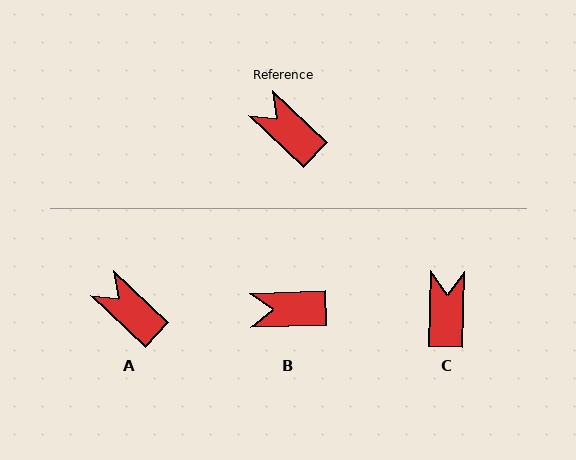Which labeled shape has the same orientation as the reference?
A.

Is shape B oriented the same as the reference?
No, it is off by about 45 degrees.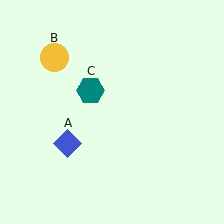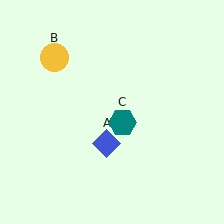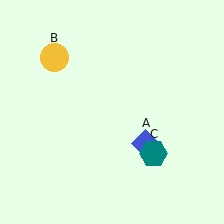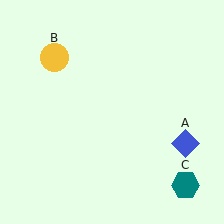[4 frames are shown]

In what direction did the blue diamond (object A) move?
The blue diamond (object A) moved right.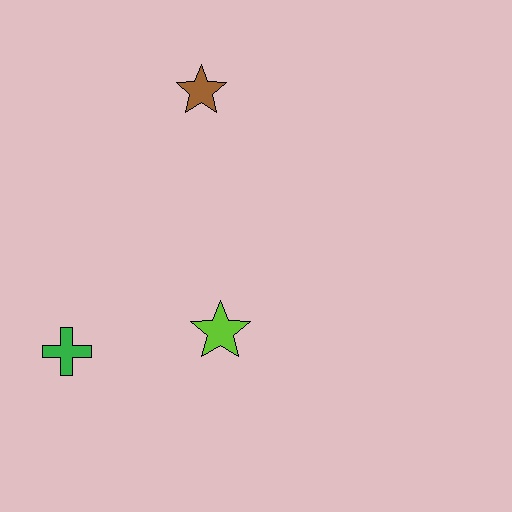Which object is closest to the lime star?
The green cross is closest to the lime star.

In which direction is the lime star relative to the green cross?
The lime star is to the right of the green cross.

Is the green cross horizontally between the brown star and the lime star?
No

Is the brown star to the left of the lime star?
Yes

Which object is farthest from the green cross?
The brown star is farthest from the green cross.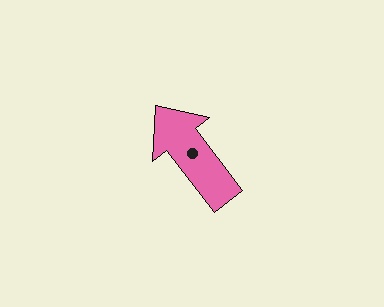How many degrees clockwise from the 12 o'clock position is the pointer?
Approximately 323 degrees.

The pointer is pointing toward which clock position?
Roughly 11 o'clock.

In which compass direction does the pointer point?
Northwest.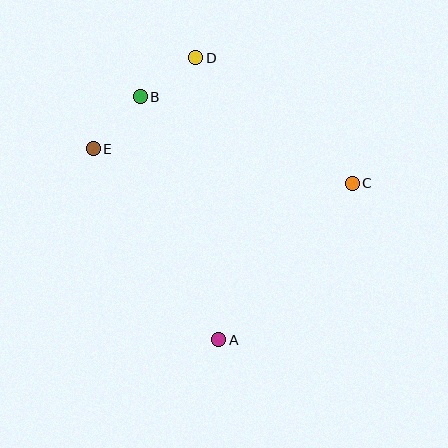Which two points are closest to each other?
Points B and D are closest to each other.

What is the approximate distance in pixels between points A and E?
The distance between A and E is approximately 229 pixels.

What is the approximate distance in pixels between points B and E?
The distance between B and E is approximately 70 pixels.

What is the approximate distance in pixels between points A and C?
The distance between A and C is approximately 205 pixels.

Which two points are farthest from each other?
Points A and D are farthest from each other.